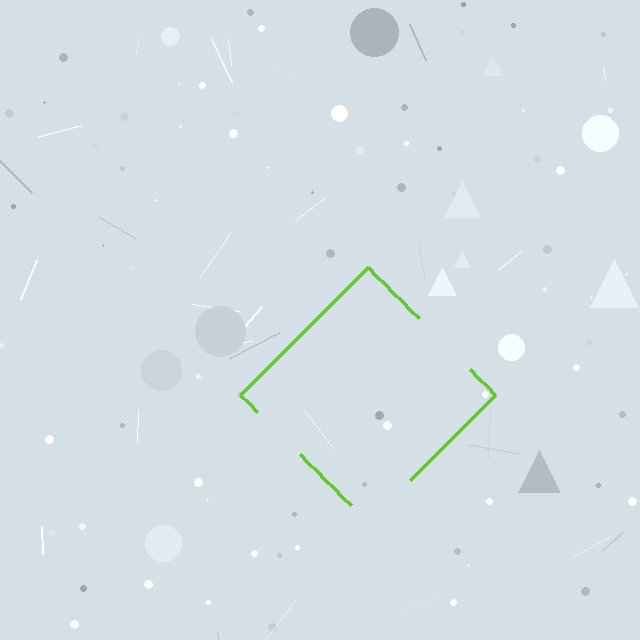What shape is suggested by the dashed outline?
The dashed outline suggests a diamond.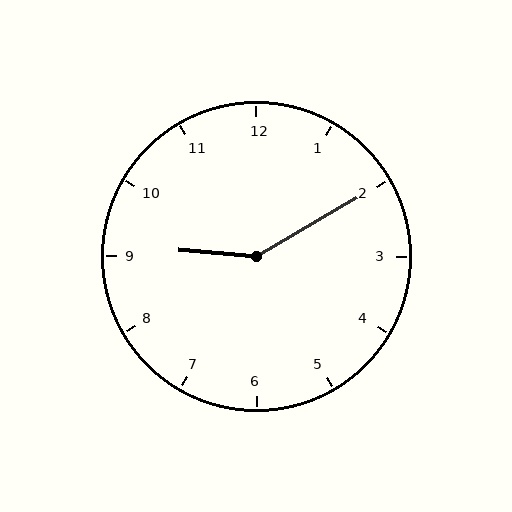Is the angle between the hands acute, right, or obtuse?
It is obtuse.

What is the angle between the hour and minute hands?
Approximately 145 degrees.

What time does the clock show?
9:10.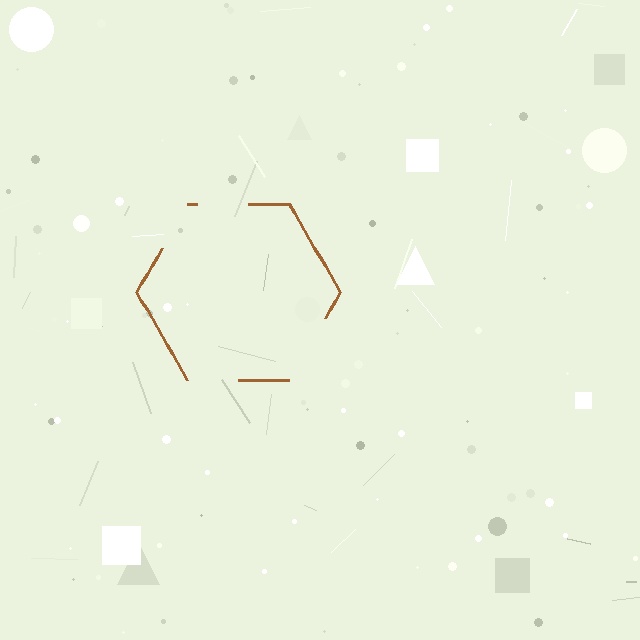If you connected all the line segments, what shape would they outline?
They would outline a hexagon.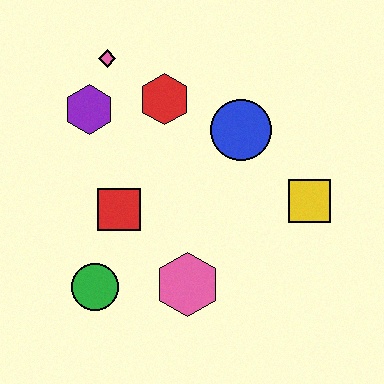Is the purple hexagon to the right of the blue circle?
No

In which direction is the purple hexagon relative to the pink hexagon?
The purple hexagon is above the pink hexagon.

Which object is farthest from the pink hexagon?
The pink diamond is farthest from the pink hexagon.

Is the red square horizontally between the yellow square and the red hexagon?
No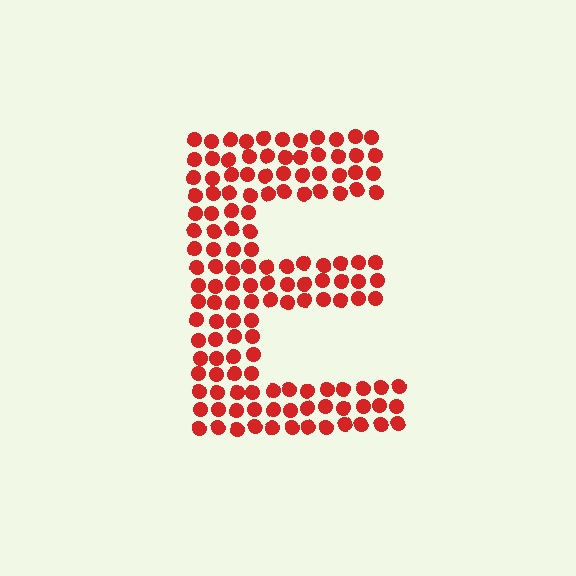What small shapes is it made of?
It is made of small circles.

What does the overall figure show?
The overall figure shows the letter E.